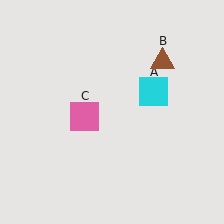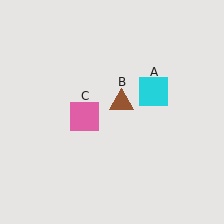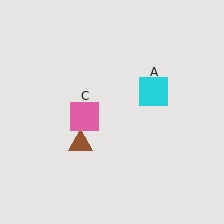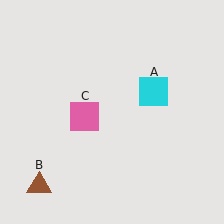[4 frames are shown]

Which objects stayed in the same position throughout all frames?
Cyan square (object A) and pink square (object C) remained stationary.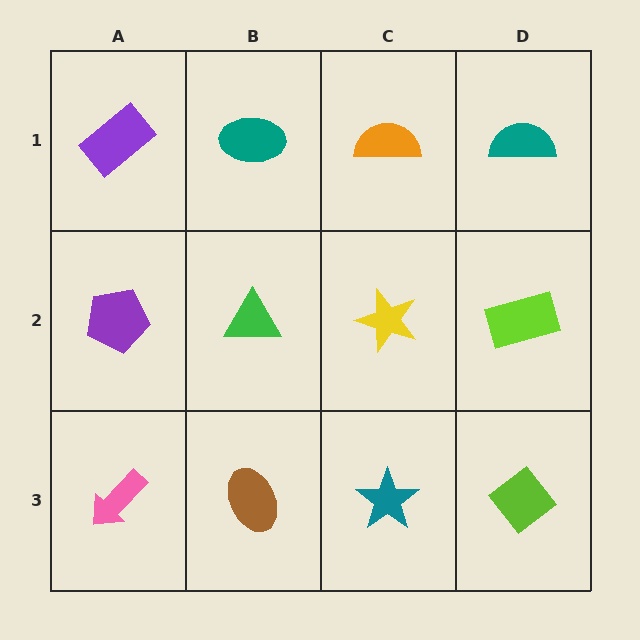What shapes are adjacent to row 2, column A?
A purple rectangle (row 1, column A), a pink arrow (row 3, column A), a green triangle (row 2, column B).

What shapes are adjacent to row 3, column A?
A purple pentagon (row 2, column A), a brown ellipse (row 3, column B).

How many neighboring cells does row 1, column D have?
2.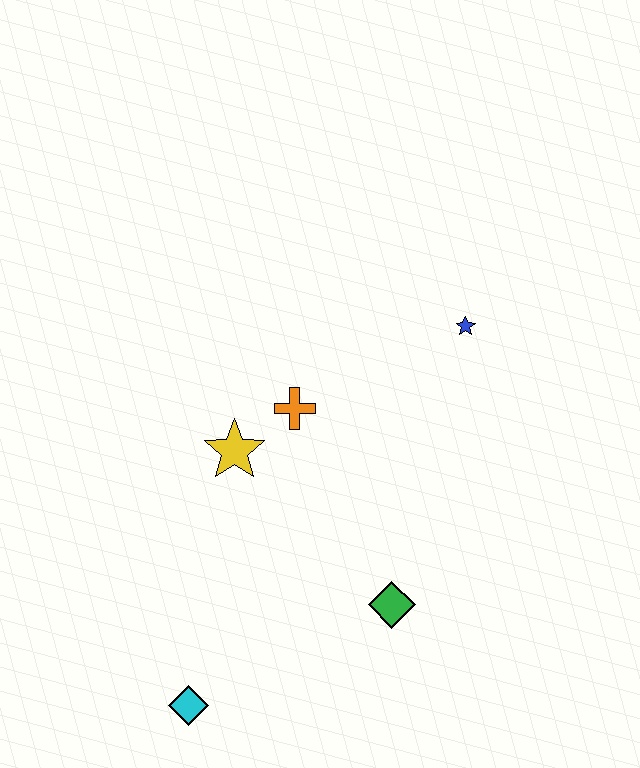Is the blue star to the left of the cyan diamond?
No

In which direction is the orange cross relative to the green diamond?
The orange cross is above the green diamond.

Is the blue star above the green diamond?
Yes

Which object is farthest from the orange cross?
The cyan diamond is farthest from the orange cross.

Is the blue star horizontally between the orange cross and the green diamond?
No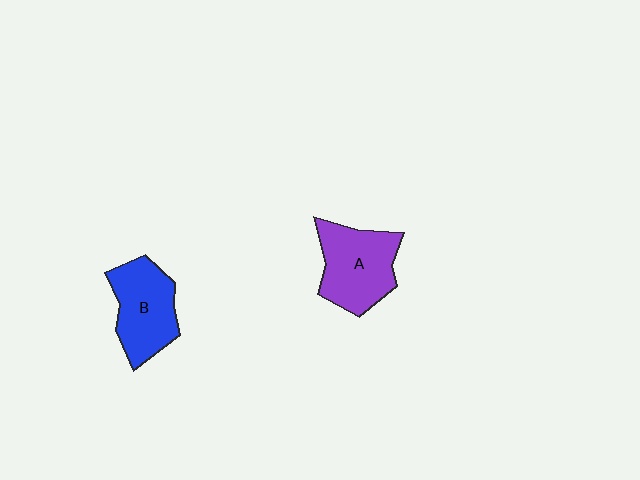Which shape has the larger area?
Shape A (purple).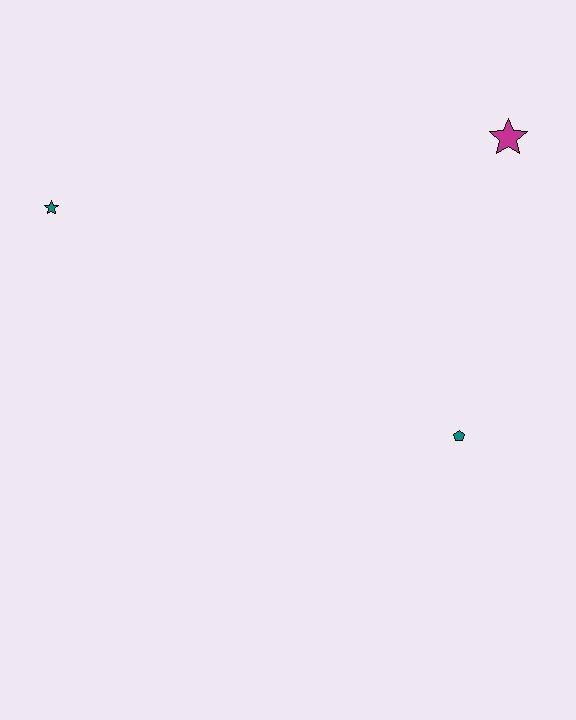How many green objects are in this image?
There are no green objects.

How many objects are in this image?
There are 3 objects.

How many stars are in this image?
There are 2 stars.